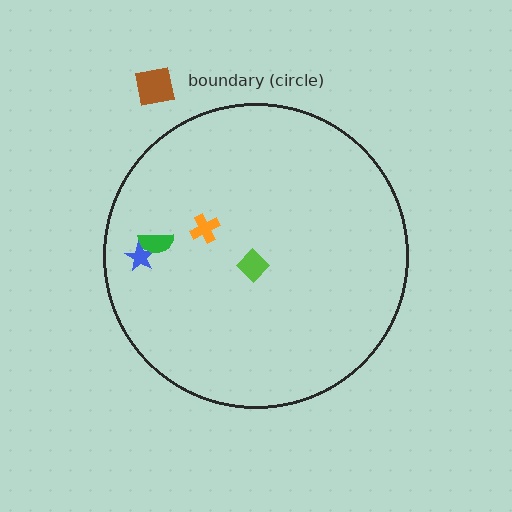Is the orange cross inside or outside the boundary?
Inside.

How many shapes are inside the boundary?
4 inside, 1 outside.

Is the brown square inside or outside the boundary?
Outside.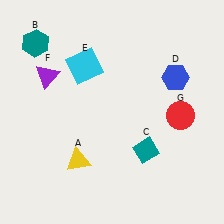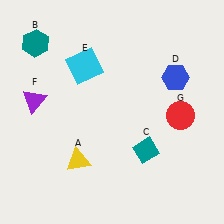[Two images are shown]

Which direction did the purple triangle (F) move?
The purple triangle (F) moved down.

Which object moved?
The purple triangle (F) moved down.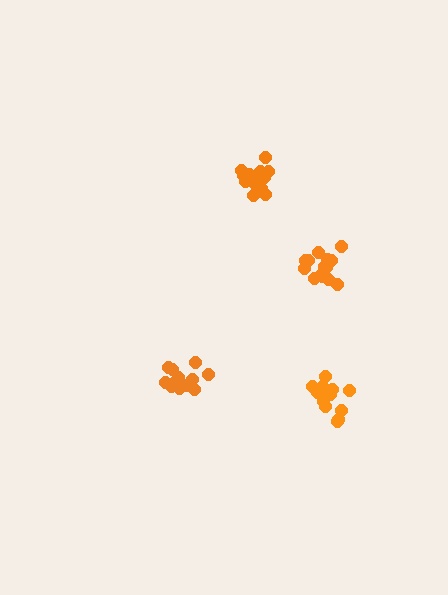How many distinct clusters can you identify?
There are 4 distinct clusters.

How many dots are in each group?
Group 1: 15 dots, Group 2: 14 dots, Group 3: 14 dots, Group 4: 16 dots (59 total).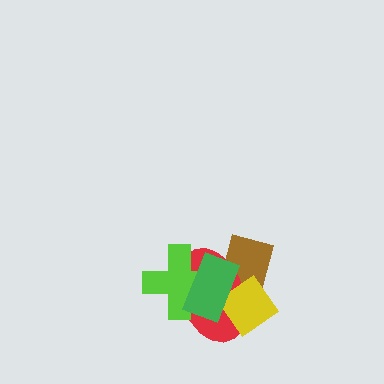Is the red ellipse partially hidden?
Yes, it is partially covered by another shape.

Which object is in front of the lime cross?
The green rectangle is in front of the lime cross.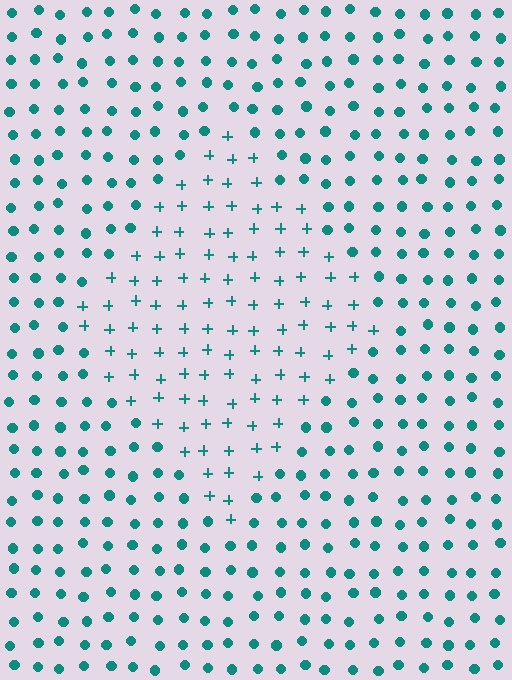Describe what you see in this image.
The image is filled with small teal elements arranged in a uniform grid. A diamond-shaped region contains plus signs, while the surrounding area contains circles. The boundary is defined purely by the change in element shape.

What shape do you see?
I see a diamond.